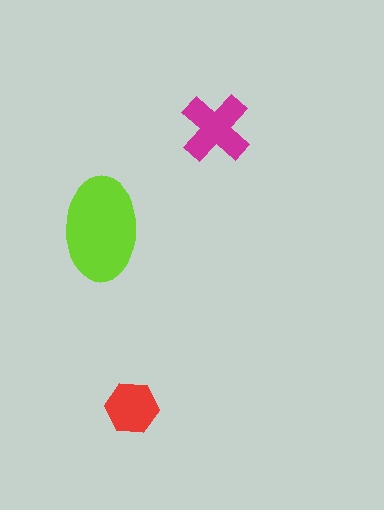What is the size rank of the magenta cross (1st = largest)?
2nd.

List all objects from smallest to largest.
The red hexagon, the magenta cross, the lime ellipse.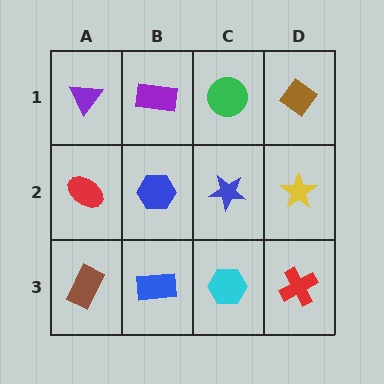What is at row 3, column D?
A red cross.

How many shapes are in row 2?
4 shapes.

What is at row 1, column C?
A green circle.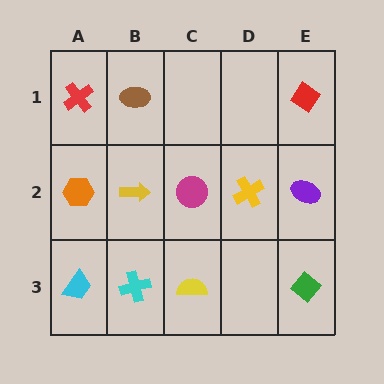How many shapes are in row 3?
4 shapes.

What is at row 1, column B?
A brown ellipse.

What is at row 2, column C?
A magenta circle.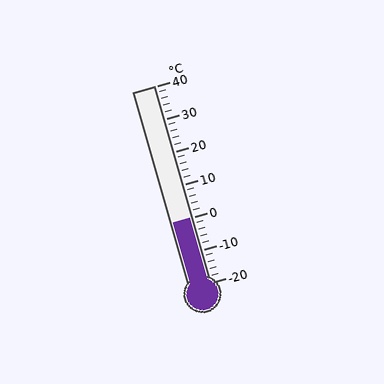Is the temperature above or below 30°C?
The temperature is below 30°C.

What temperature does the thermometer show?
The thermometer shows approximately 0°C.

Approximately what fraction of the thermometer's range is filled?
The thermometer is filled to approximately 35% of its range.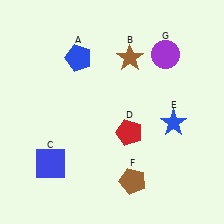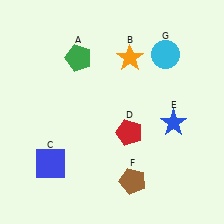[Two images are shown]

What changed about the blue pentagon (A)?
In Image 1, A is blue. In Image 2, it changed to green.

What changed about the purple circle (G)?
In Image 1, G is purple. In Image 2, it changed to cyan.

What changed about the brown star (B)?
In Image 1, B is brown. In Image 2, it changed to orange.